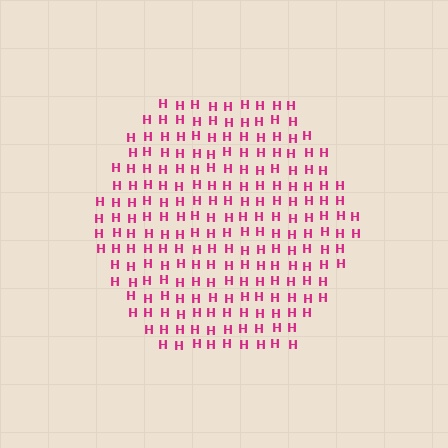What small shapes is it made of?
It is made of small letter H's.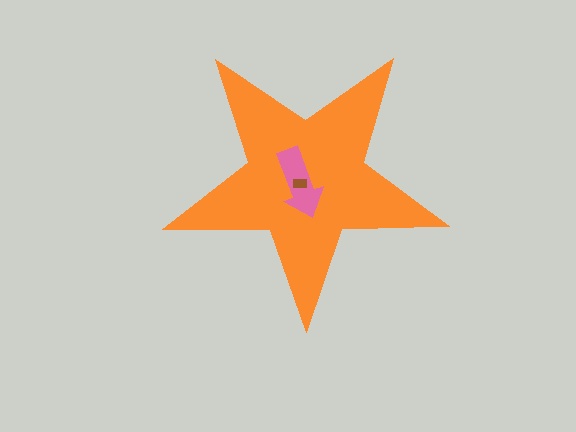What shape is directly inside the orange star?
The pink arrow.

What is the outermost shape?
The orange star.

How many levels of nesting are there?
3.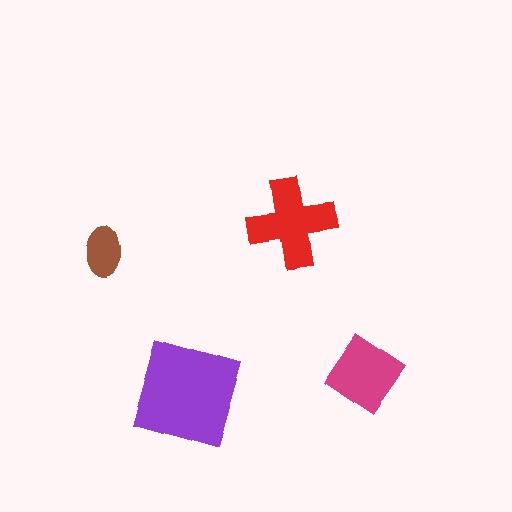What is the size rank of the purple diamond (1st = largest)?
1st.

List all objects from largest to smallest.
The purple diamond, the red cross, the magenta diamond, the brown ellipse.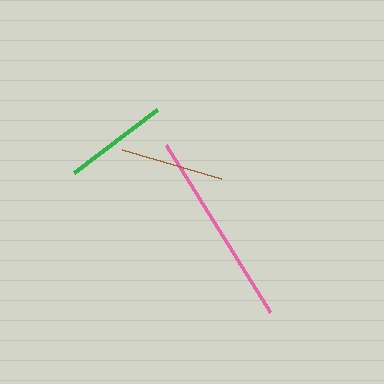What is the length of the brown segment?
The brown segment is approximately 103 pixels long.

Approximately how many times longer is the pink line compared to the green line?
The pink line is approximately 1.9 times the length of the green line.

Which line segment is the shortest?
The brown line is the shortest at approximately 103 pixels.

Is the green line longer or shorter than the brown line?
The green line is longer than the brown line.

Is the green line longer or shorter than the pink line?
The pink line is longer than the green line.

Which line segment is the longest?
The pink line is the longest at approximately 196 pixels.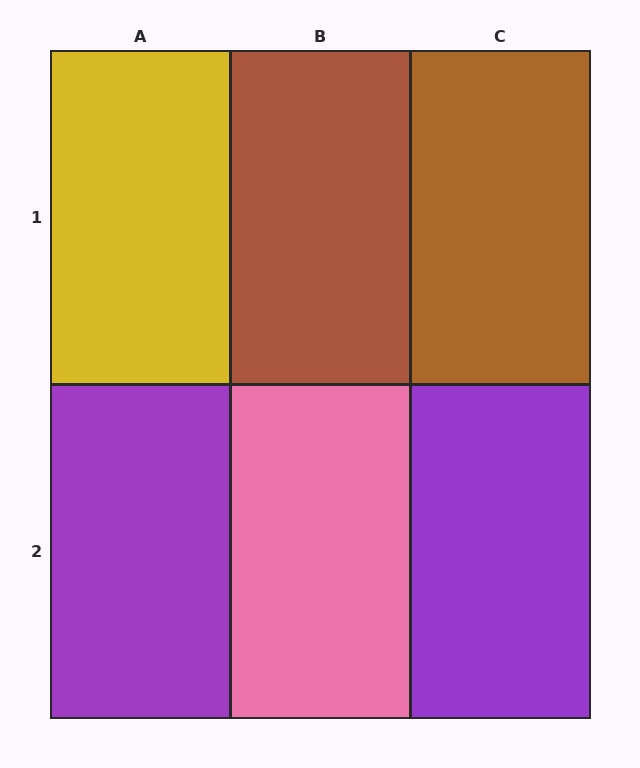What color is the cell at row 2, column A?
Purple.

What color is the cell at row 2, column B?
Pink.